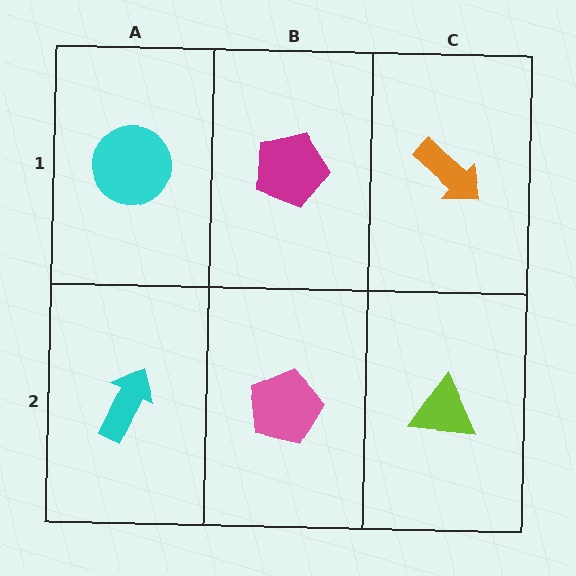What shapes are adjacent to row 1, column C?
A lime triangle (row 2, column C), a magenta pentagon (row 1, column B).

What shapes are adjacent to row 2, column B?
A magenta pentagon (row 1, column B), a cyan arrow (row 2, column A), a lime triangle (row 2, column C).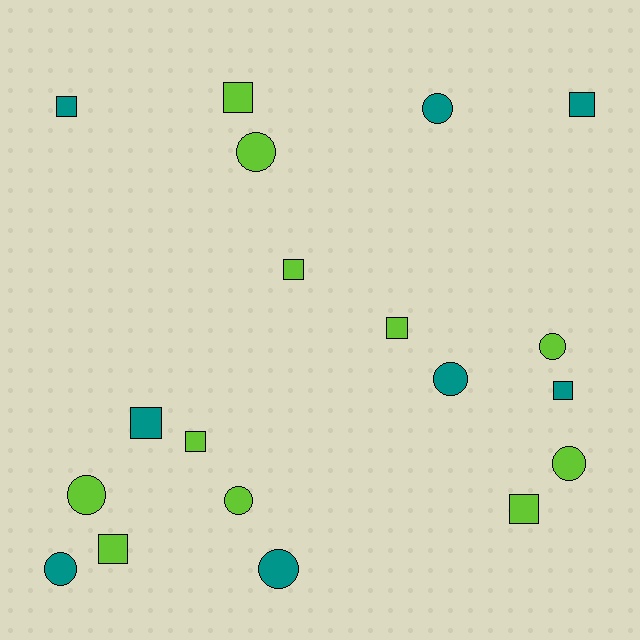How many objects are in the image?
There are 19 objects.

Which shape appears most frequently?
Square, with 10 objects.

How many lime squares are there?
There are 6 lime squares.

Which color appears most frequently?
Lime, with 11 objects.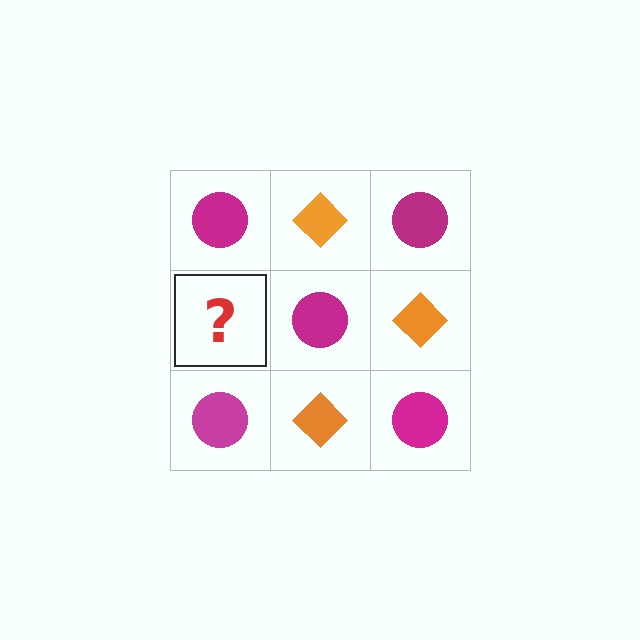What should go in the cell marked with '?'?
The missing cell should contain an orange diamond.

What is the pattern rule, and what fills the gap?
The rule is that it alternates magenta circle and orange diamond in a checkerboard pattern. The gap should be filled with an orange diamond.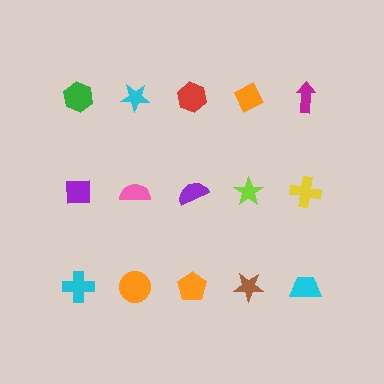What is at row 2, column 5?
A yellow cross.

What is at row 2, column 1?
A purple square.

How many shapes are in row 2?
5 shapes.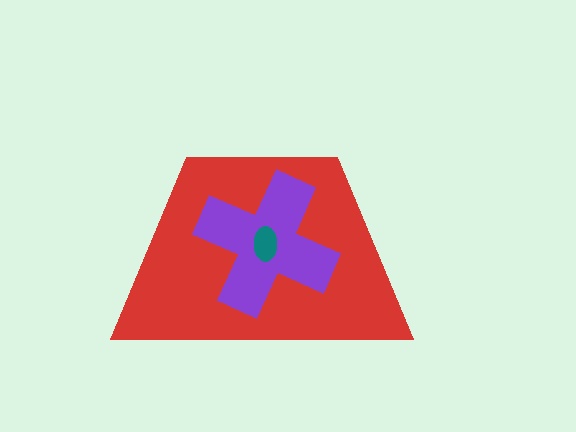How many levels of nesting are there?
3.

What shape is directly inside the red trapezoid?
The purple cross.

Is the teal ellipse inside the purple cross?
Yes.